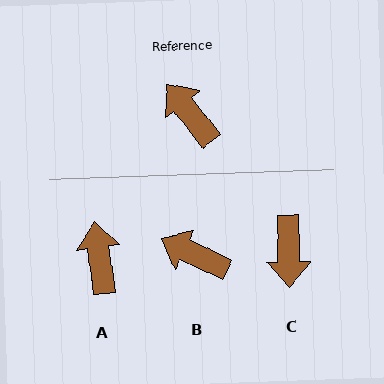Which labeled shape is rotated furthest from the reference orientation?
C, about 144 degrees away.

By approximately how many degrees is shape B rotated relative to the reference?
Approximately 27 degrees counter-clockwise.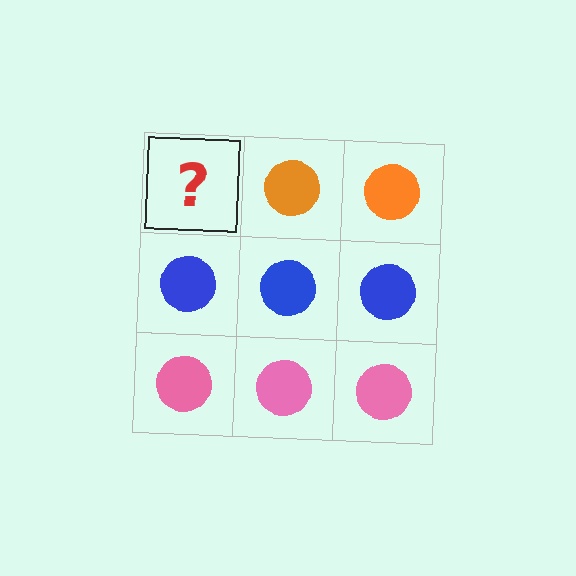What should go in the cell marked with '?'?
The missing cell should contain an orange circle.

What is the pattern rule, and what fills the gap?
The rule is that each row has a consistent color. The gap should be filled with an orange circle.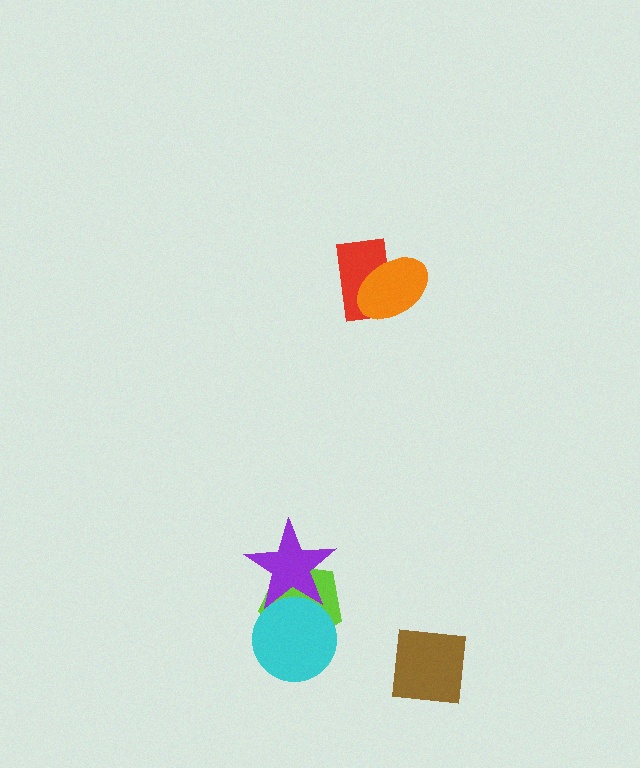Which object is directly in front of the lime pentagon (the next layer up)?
The purple star is directly in front of the lime pentagon.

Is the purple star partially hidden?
Yes, it is partially covered by another shape.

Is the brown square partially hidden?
No, no other shape covers it.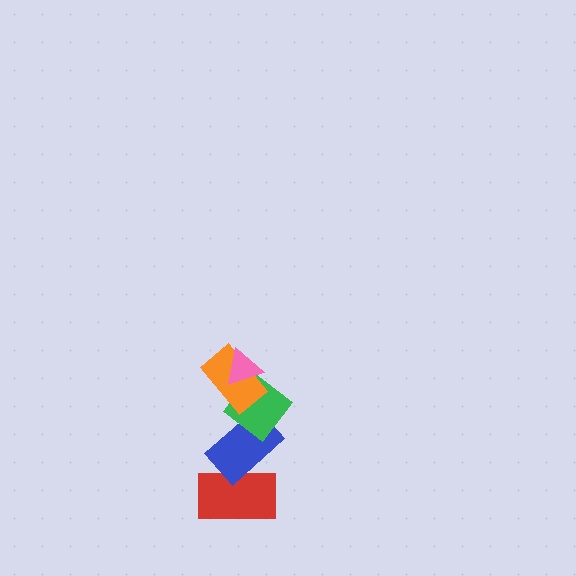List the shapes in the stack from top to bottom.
From top to bottom: the pink triangle, the orange rectangle, the green diamond, the blue rectangle, the red rectangle.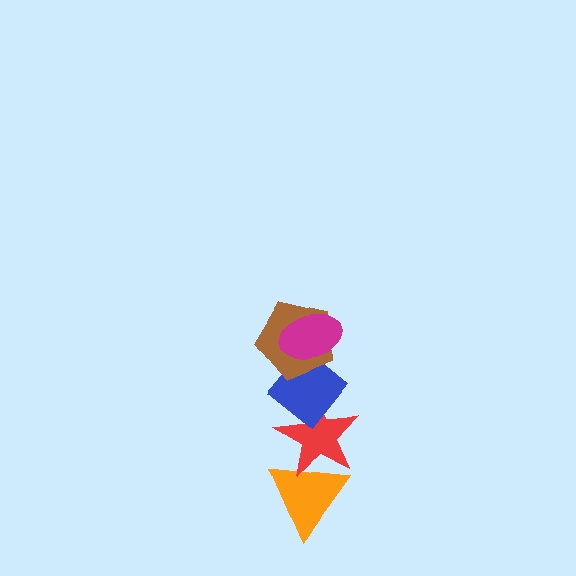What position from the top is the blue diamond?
The blue diamond is 3rd from the top.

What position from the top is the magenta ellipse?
The magenta ellipse is 1st from the top.